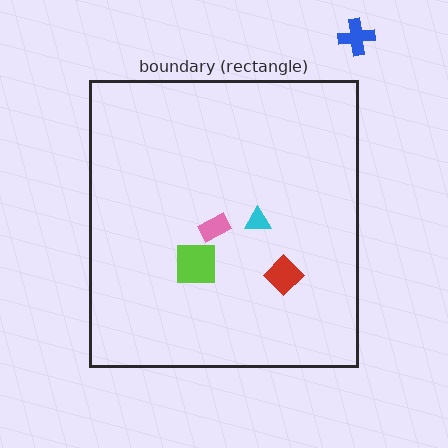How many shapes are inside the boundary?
4 inside, 1 outside.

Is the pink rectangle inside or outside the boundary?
Inside.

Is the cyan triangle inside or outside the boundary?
Inside.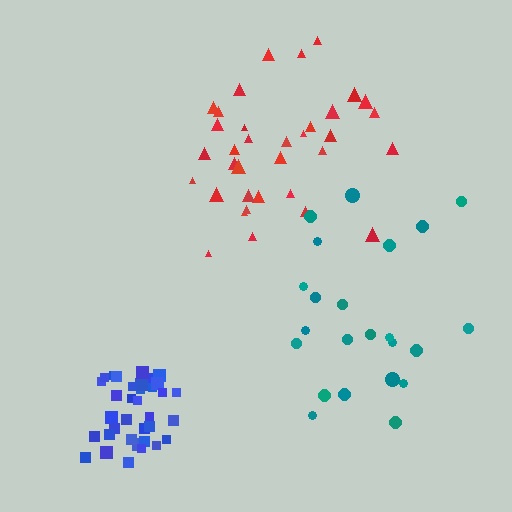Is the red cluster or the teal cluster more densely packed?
Red.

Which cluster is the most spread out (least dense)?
Teal.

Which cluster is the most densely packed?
Blue.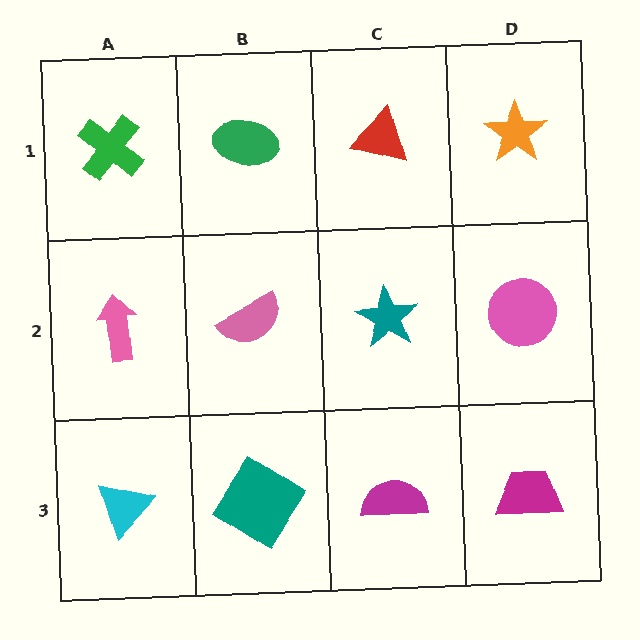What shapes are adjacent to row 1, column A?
A pink arrow (row 2, column A), a green ellipse (row 1, column B).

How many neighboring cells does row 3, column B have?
3.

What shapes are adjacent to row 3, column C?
A teal star (row 2, column C), a teal diamond (row 3, column B), a magenta trapezoid (row 3, column D).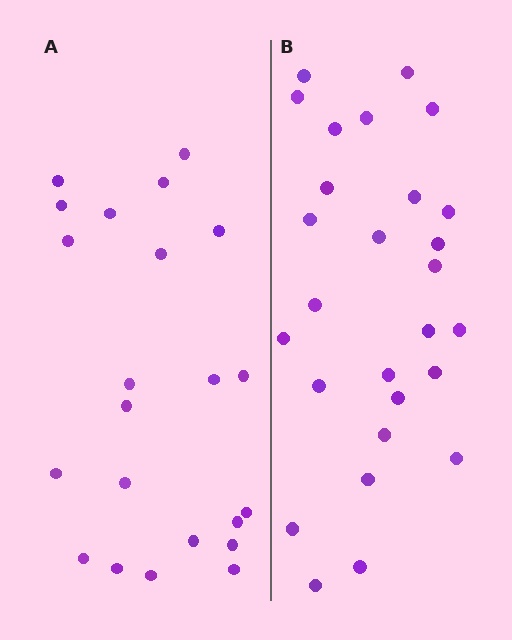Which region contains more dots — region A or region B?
Region B (the right region) has more dots.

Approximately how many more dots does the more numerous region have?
Region B has about 5 more dots than region A.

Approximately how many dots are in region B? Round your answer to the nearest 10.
About 30 dots. (The exact count is 27, which rounds to 30.)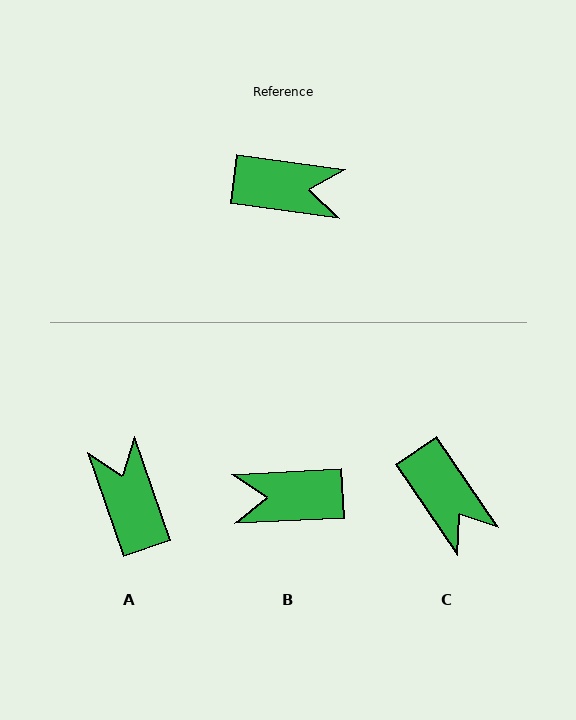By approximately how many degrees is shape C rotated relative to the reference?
Approximately 48 degrees clockwise.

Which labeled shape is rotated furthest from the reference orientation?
B, about 169 degrees away.